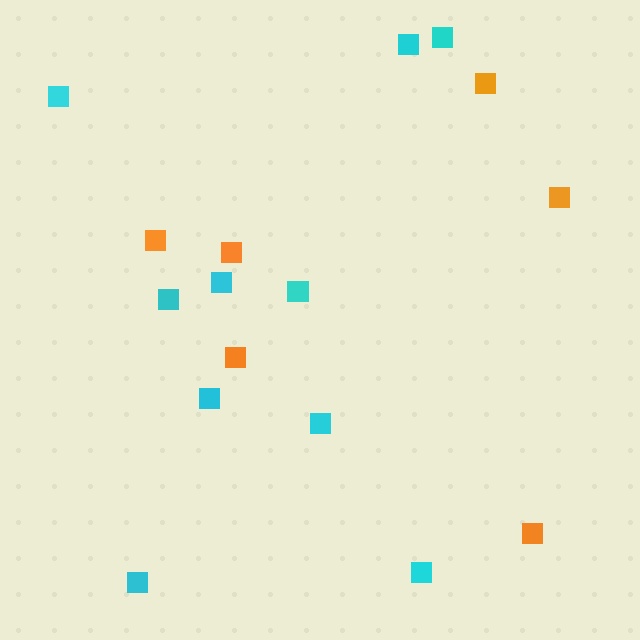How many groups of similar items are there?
There are 2 groups: one group of cyan squares (10) and one group of orange squares (6).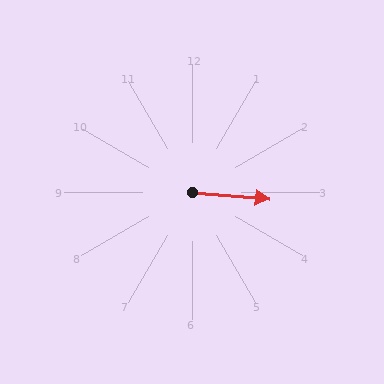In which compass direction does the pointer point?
East.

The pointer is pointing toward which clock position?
Roughly 3 o'clock.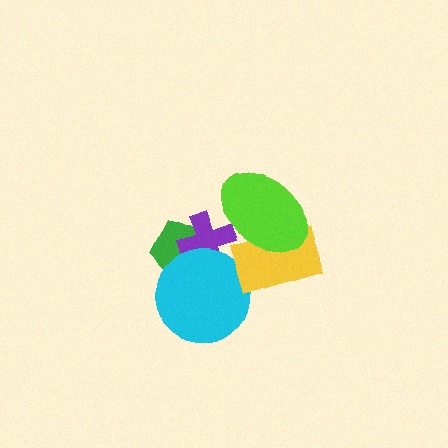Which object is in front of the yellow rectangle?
The lime ellipse is in front of the yellow rectangle.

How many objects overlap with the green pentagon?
2 objects overlap with the green pentagon.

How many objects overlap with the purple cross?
3 objects overlap with the purple cross.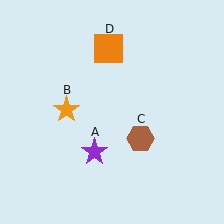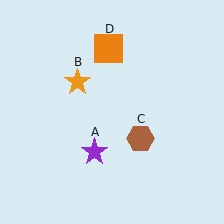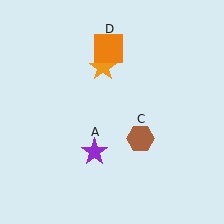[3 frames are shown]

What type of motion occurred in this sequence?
The orange star (object B) rotated clockwise around the center of the scene.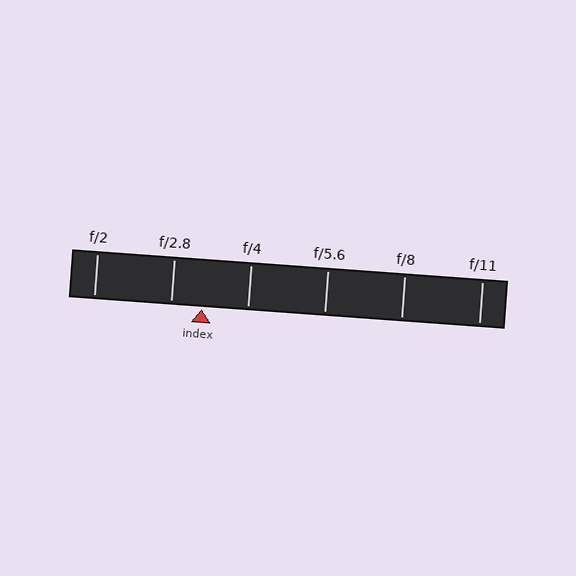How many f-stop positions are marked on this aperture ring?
There are 6 f-stop positions marked.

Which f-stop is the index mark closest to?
The index mark is closest to f/2.8.